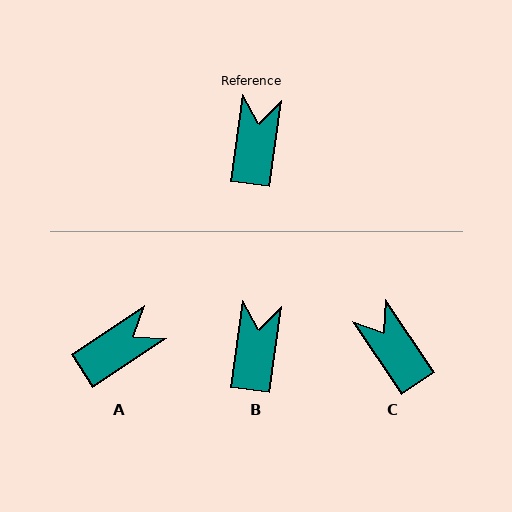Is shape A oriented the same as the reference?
No, it is off by about 48 degrees.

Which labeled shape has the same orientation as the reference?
B.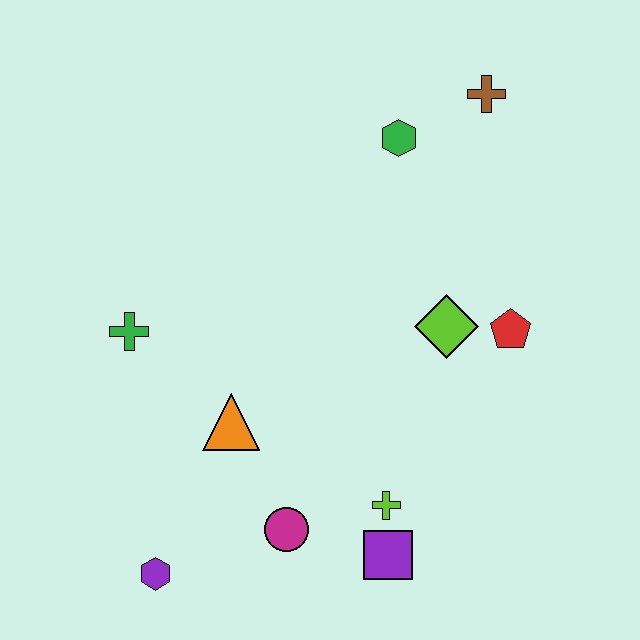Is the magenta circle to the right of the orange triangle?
Yes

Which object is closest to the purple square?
The lime cross is closest to the purple square.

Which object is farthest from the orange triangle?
The brown cross is farthest from the orange triangle.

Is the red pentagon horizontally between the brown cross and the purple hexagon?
No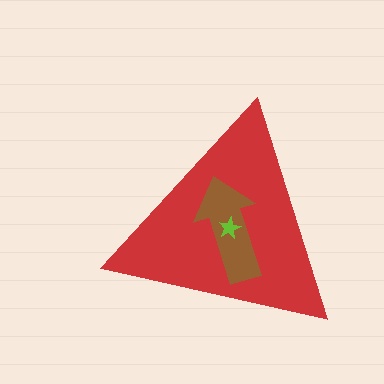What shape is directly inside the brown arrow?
The lime star.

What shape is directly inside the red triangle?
The brown arrow.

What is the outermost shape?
The red triangle.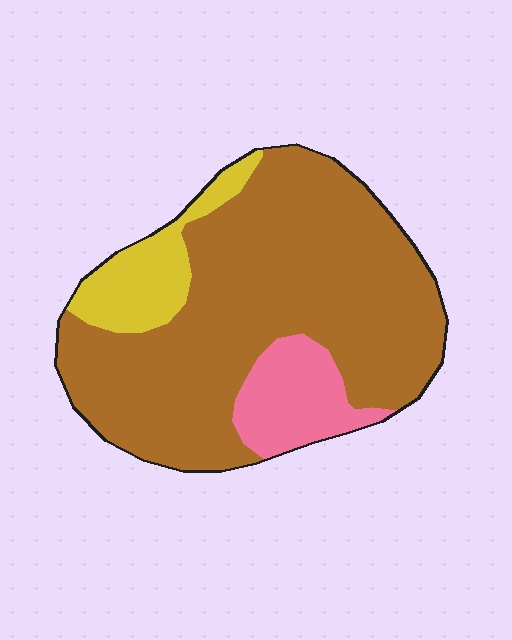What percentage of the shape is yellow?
Yellow covers about 10% of the shape.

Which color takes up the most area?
Brown, at roughly 75%.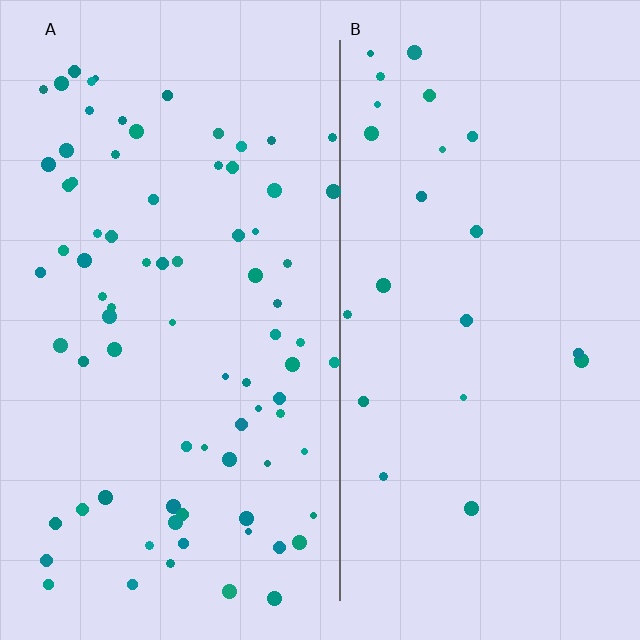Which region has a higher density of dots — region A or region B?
A (the left).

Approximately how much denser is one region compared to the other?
Approximately 3.3× — region A over region B.